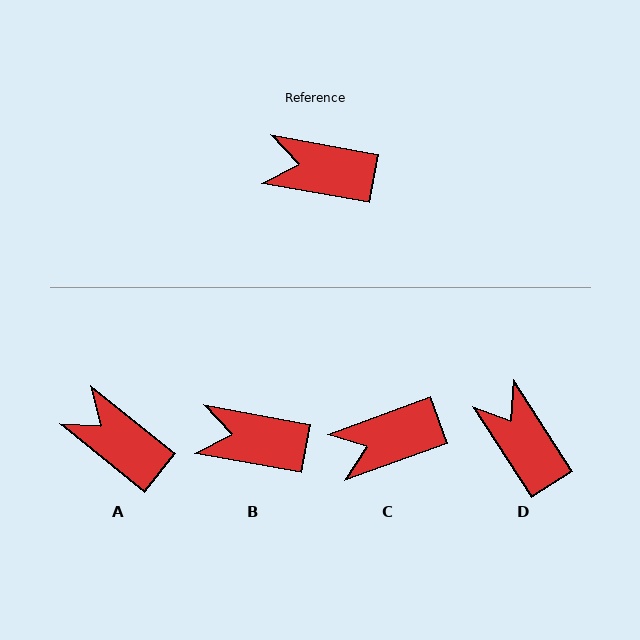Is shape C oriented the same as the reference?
No, it is off by about 30 degrees.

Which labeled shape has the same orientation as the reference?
B.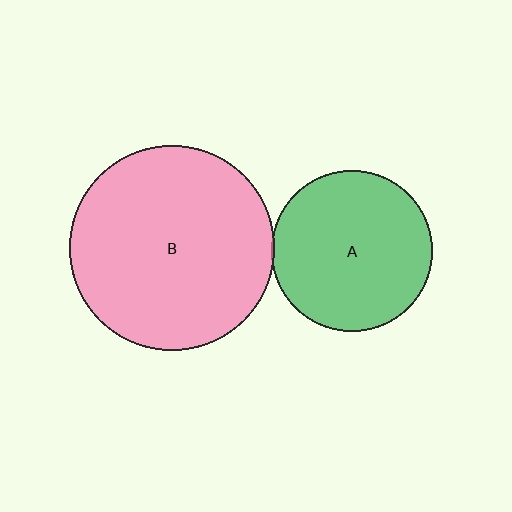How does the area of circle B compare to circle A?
Approximately 1.6 times.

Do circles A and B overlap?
Yes.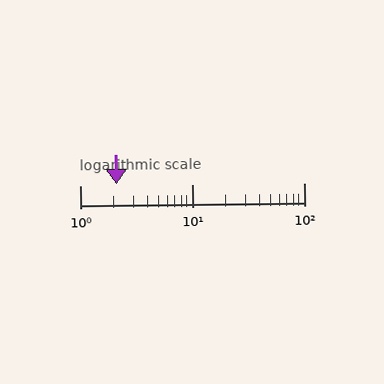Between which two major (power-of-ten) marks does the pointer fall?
The pointer is between 1 and 10.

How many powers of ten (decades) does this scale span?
The scale spans 2 decades, from 1 to 100.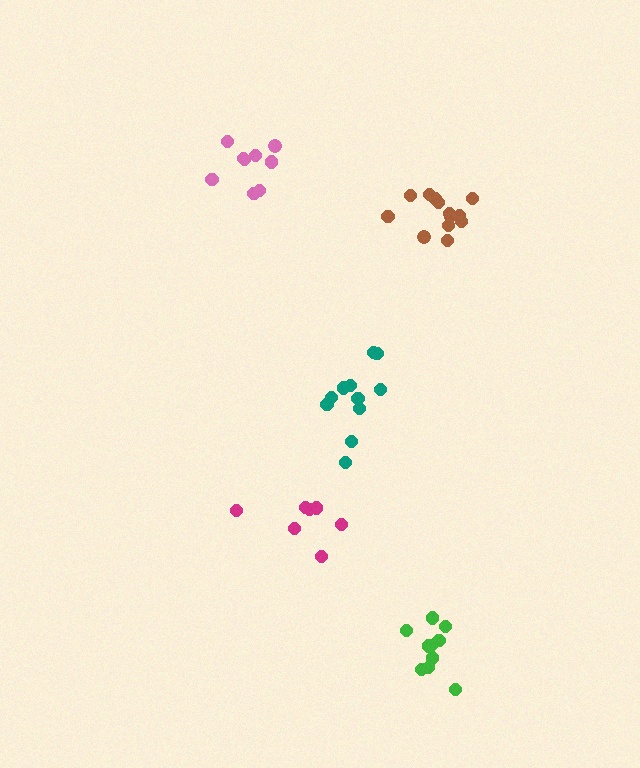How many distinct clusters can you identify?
There are 5 distinct clusters.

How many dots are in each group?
Group 1: 9 dots, Group 2: 13 dots, Group 3: 7 dots, Group 4: 11 dots, Group 5: 10 dots (50 total).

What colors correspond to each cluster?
The clusters are colored: pink, brown, magenta, teal, green.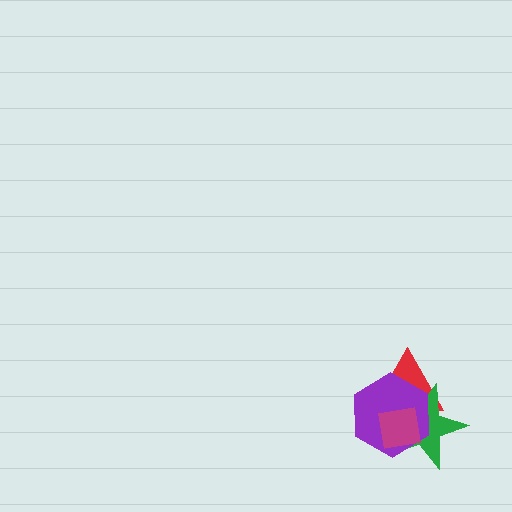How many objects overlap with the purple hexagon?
3 objects overlap with the purple hexagon.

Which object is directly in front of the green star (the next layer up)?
The purple hexagon is directly in front of the green star.